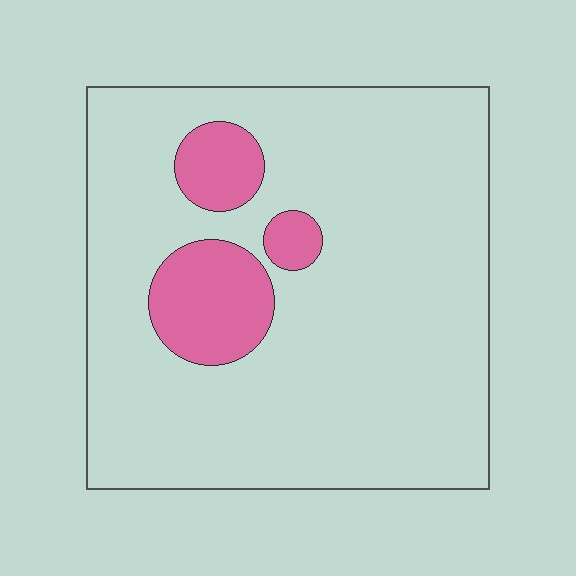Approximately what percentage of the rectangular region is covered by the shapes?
Approximately 15%.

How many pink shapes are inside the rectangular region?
3.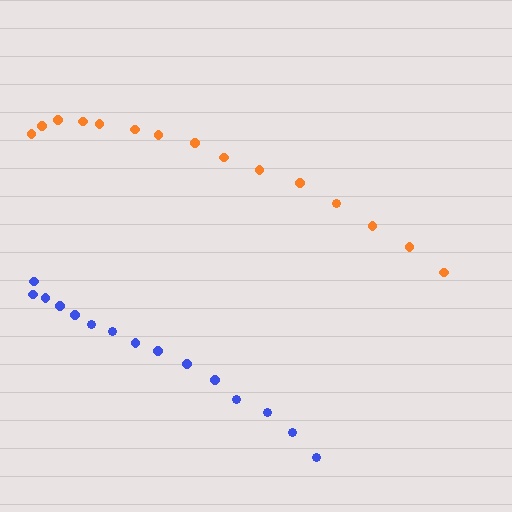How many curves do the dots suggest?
There are 2 distinct paths.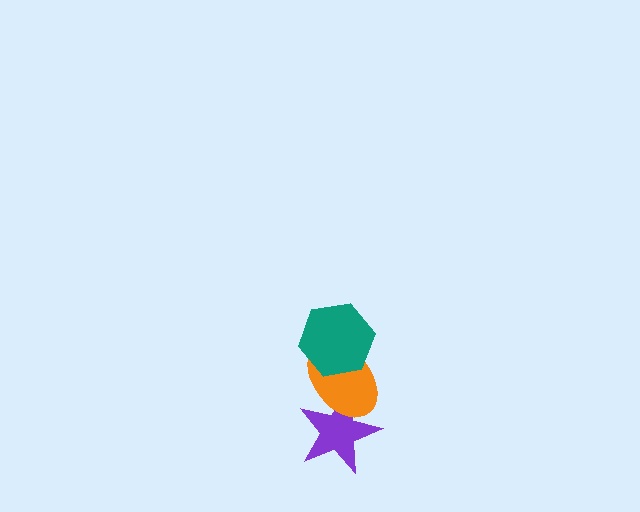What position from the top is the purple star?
The purple star is 3rd from the top.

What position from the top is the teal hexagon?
The teal hexagon is 1st from the top.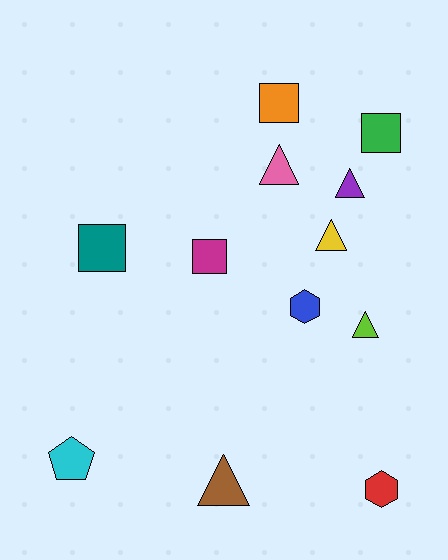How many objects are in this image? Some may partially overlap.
There are 12 objects.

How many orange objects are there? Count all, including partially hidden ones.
There is 1 orange object.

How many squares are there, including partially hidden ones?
There are 4 squares.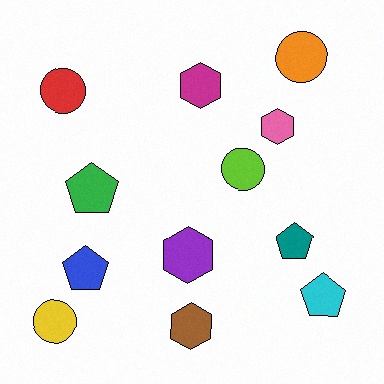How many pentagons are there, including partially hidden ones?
There are 4 pentagons.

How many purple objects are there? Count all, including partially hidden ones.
There is 1 purple object.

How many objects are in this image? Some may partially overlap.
There are 12 objects.